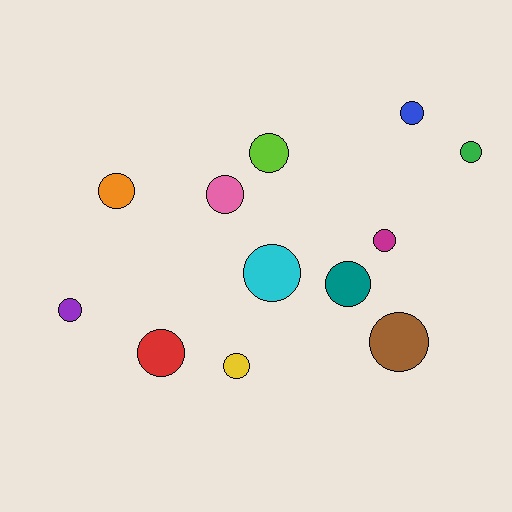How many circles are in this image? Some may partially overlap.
There are 12 circles.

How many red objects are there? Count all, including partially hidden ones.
There is 1 red object.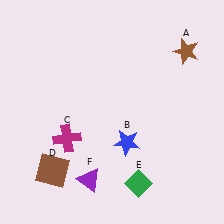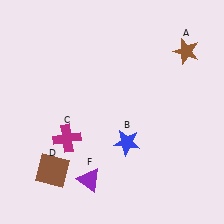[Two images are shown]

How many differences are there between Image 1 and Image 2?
There is 1 difference between the two images.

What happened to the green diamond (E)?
The green diamond (E) was removed in Image 2. It was in the bottom-right area of Image 1.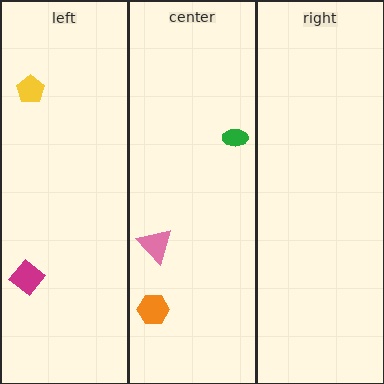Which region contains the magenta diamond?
The left region.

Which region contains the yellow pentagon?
The left region.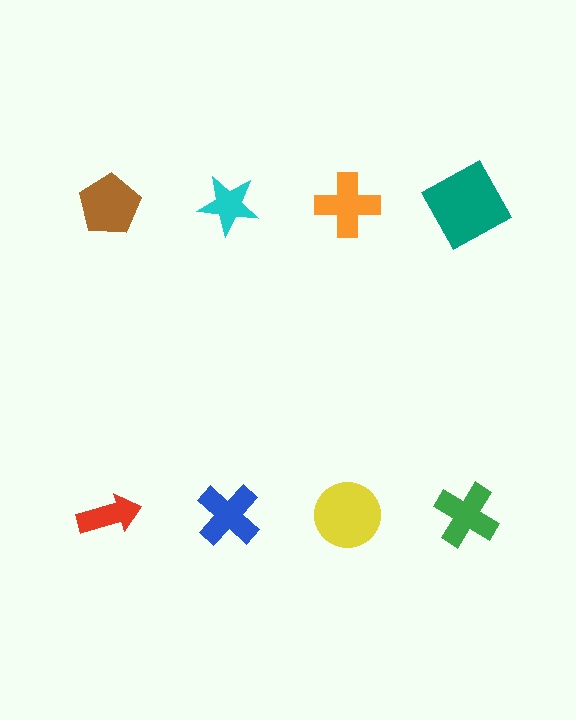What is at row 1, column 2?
A cyan star.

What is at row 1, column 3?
An orange cross.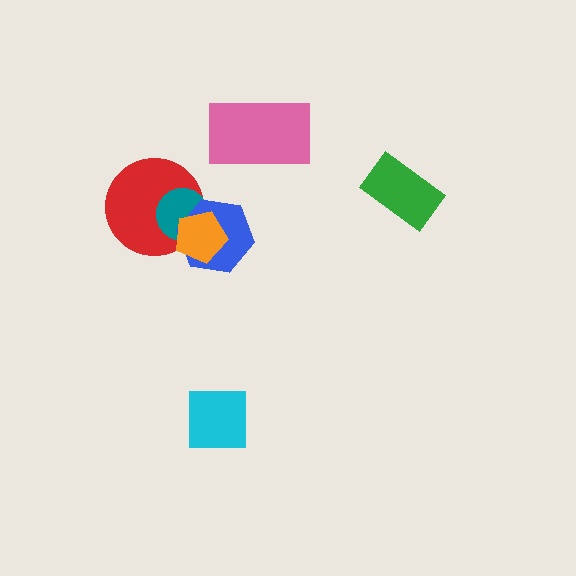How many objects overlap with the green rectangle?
0 objects overlap with the green rectangle.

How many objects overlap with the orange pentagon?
3 objects overlap with the orange pentagon.